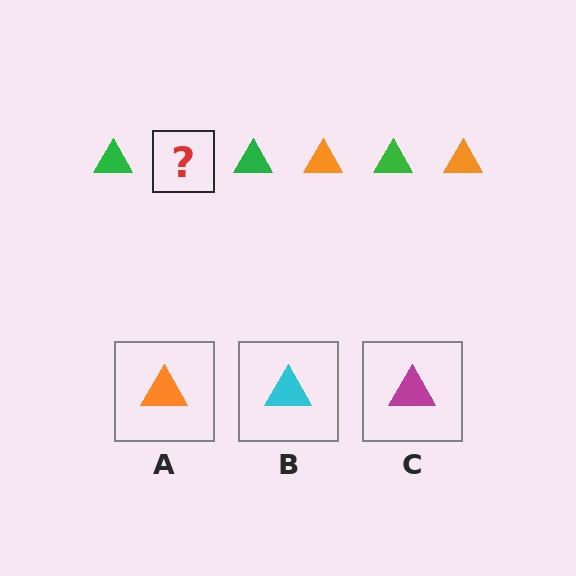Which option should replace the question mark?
Option A.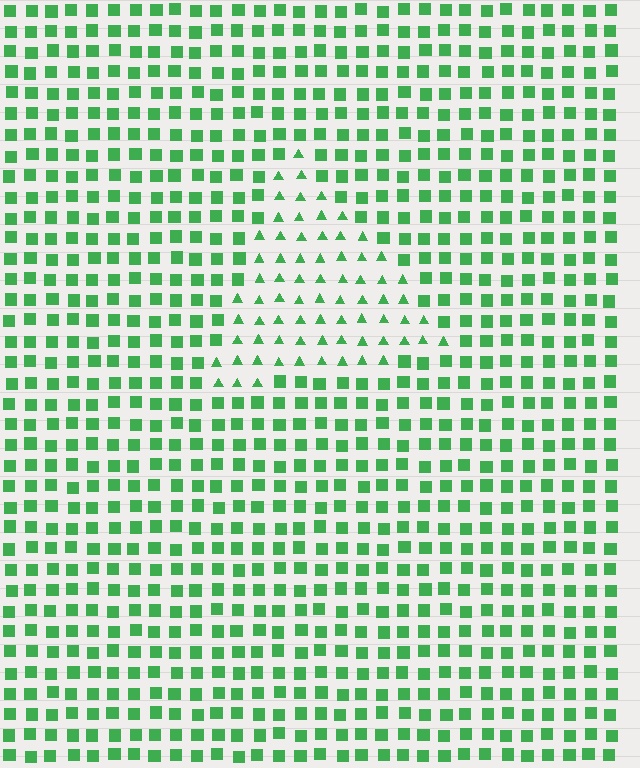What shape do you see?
I see a triangle.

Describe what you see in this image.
The image is filled with small green elements arranged in a uniform grid. A triangle-shaped region contains triangles, while the surrounding area contains squares. The boundary is defined purely by the change in element shape.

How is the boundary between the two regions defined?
The boundary is defined by a change in element shape: triangles inside vs. squares outside. All elements share the same color and spacing.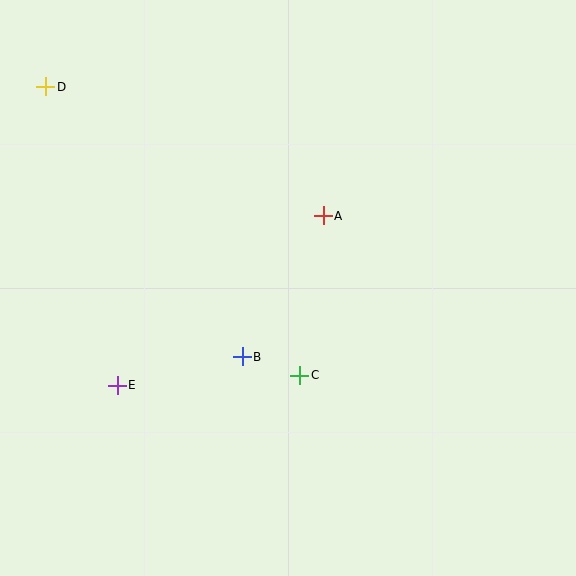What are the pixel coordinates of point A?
Point A is at (323, 216).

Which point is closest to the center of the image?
Point A at (323, 216) is closest to the center.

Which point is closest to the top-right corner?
Point A is closest to the top-right corner.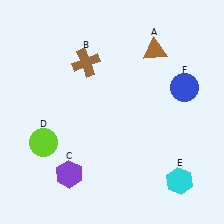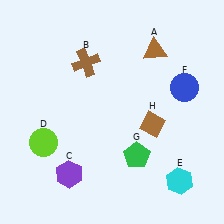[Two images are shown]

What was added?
A green pentagon (G), a brown diamond (H) were added in Image 2.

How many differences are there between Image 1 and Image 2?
There are 2 differences between the two images.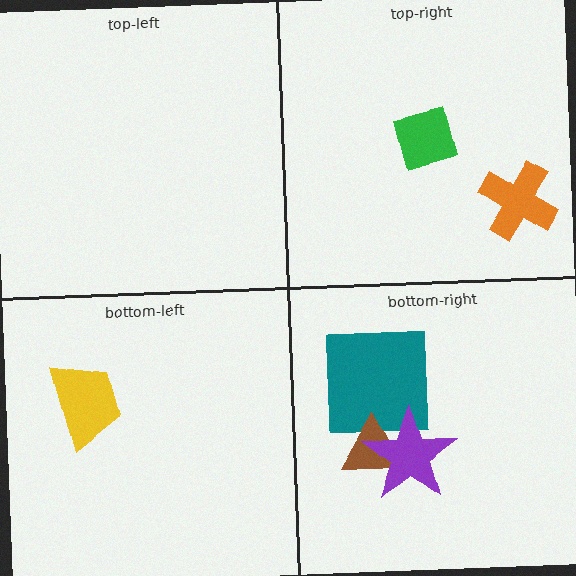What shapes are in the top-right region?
The orange cross, the green square.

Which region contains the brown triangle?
The bottom-right region.